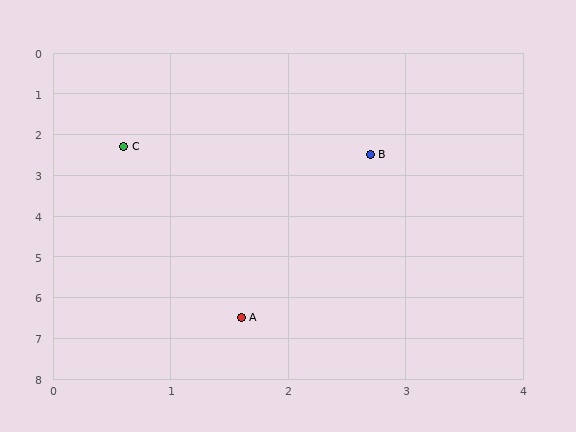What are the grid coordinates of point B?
Point B is at approximately (2.7, 2.5).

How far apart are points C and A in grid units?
Points C and A are about 4.3 grid units apart.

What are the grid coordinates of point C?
Point C is at approximately (0.6, 2.3).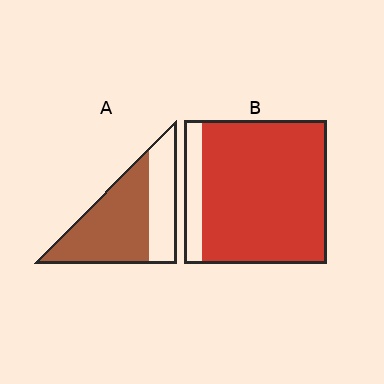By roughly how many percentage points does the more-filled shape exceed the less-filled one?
By roughly 25 percentage points (B over A).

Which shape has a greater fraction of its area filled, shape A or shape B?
Shape B.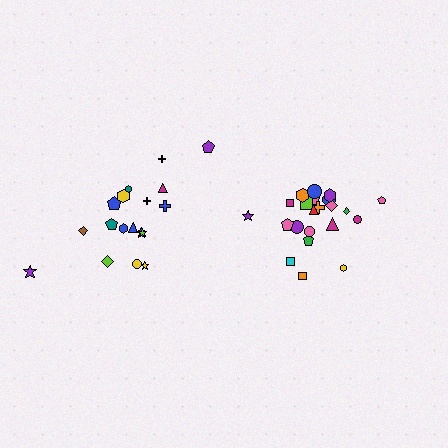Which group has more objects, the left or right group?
The right group.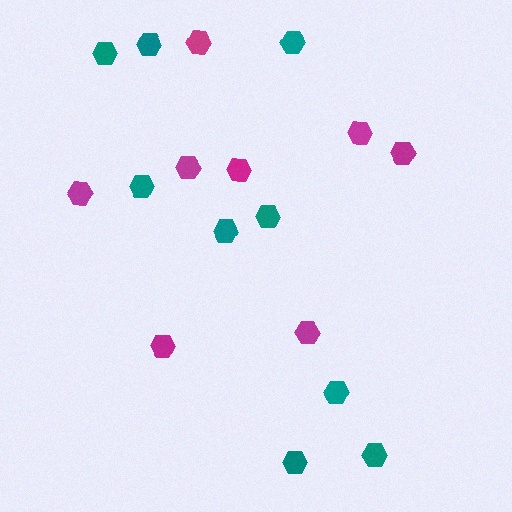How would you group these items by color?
There are 2 groups: one group of magenta hexagons (8) and one group of teal hexagons (9).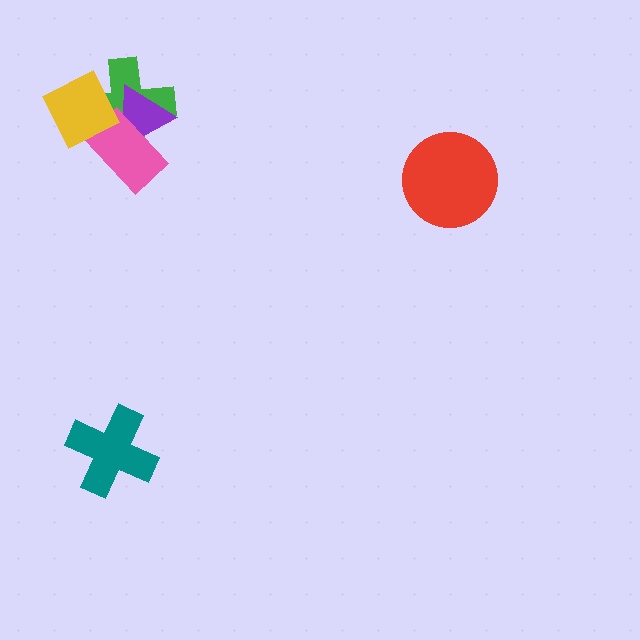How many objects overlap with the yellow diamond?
3 objects overlap with the yellow diamond.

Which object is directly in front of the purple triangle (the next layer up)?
The pink rectangle is directly in front of the purple triangle.